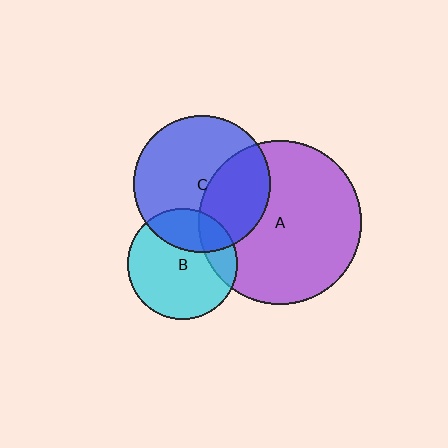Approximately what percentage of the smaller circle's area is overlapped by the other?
Approximately 25%.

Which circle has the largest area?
Circle A (purple).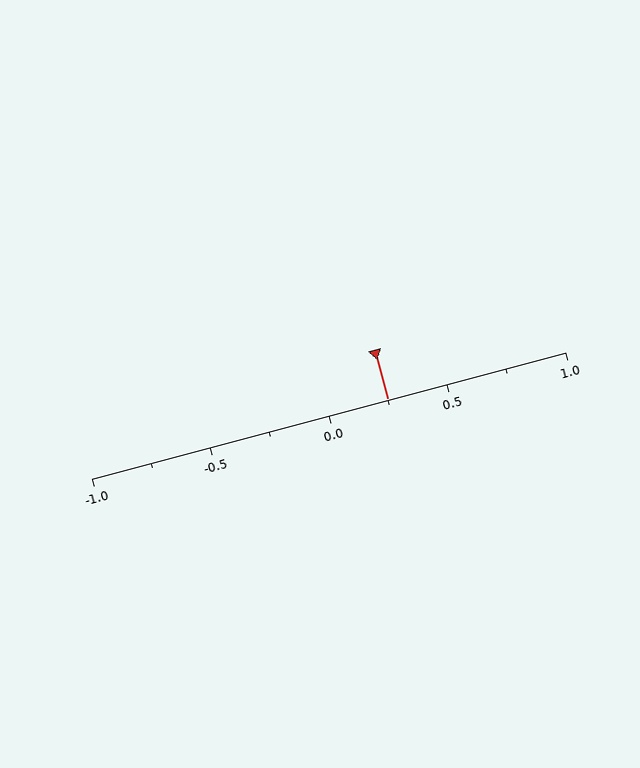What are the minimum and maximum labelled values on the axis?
The axis runs from -1.0 to 1.0.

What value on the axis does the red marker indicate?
The marker indicates approximately 0.25.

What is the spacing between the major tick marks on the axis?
The major ticks are spaced 0.5 apart.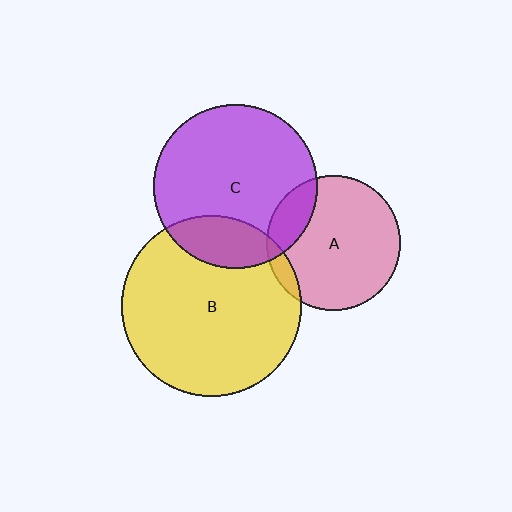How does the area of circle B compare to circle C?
Approximately 1.2 times.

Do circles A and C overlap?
Yes.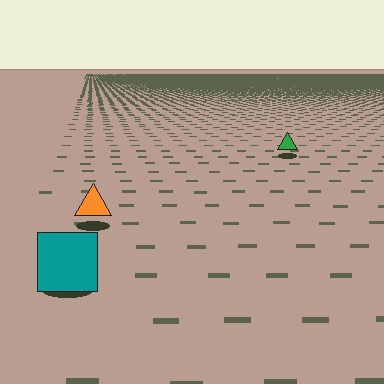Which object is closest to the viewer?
The teal square is closest. The texture marks near it are larger and more spread out.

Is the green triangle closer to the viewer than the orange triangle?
No. The orange triangle is closer — you can tell from the texture gradient: the ground texture is coarser near it.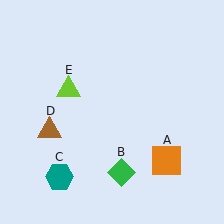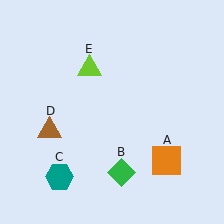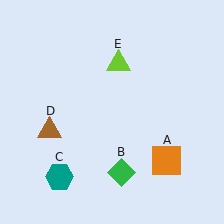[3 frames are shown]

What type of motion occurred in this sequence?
The lime triangle (object E) rotated clockwise around the center of the scene.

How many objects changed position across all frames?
1 object changed position: lime triangle (object E).